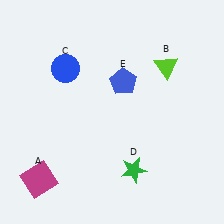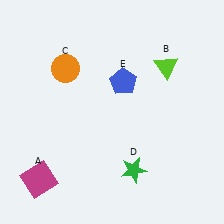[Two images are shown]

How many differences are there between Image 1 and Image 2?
There is 1 difference between the two images.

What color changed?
The circle (C) changed from blue in Image 1 to orange in Image 2.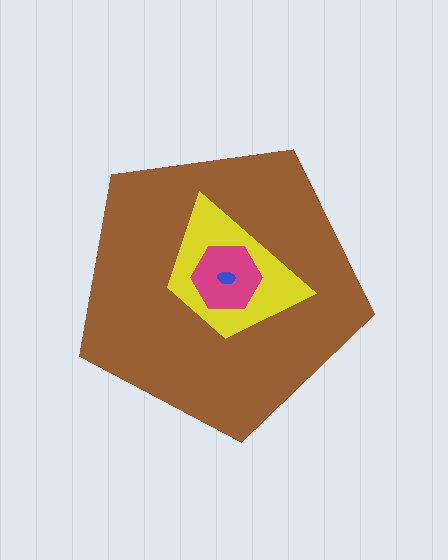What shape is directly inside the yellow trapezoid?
The magenta hexagon.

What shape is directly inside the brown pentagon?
The yellow trapezoid.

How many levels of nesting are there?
4.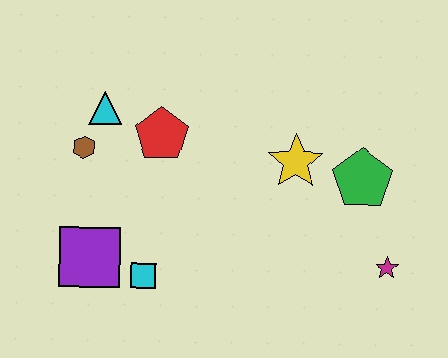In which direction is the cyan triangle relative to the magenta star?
The cyan triangle is to the left of the magenta star.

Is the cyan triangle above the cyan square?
Yes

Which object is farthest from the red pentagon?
The magenta star is farthest from the red pentagon.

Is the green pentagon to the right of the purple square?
Yes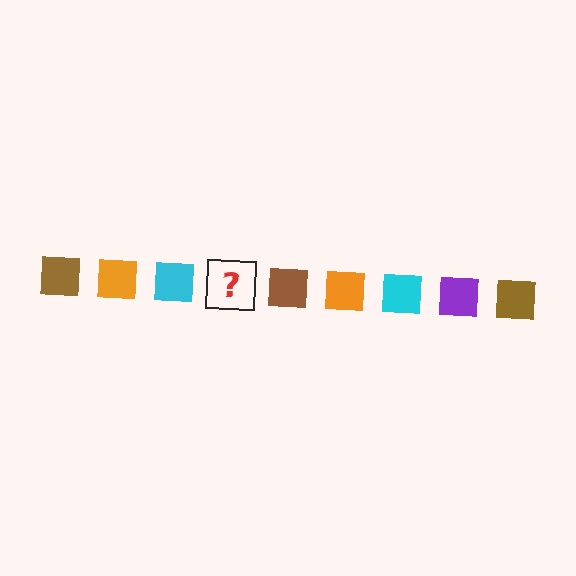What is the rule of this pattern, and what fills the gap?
The rule is that the pattern cycles through brown, orange, cyan, purple squares. The gap should be filled with a purple square.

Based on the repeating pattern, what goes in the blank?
The blank should be a purple square.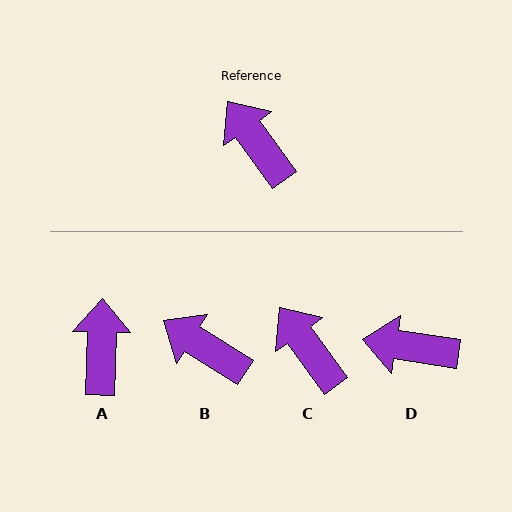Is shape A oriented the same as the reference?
No, it is off by about 37 degrees.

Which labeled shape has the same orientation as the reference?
C.